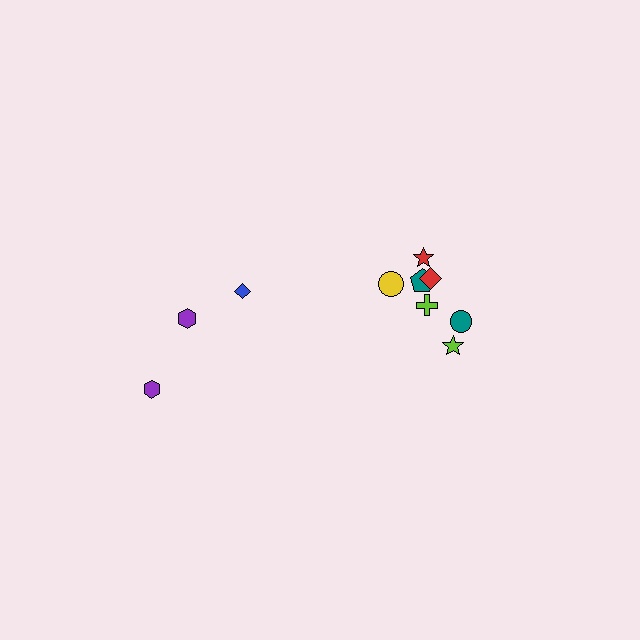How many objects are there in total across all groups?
There are 10 objects.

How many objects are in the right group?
There are 7 objects.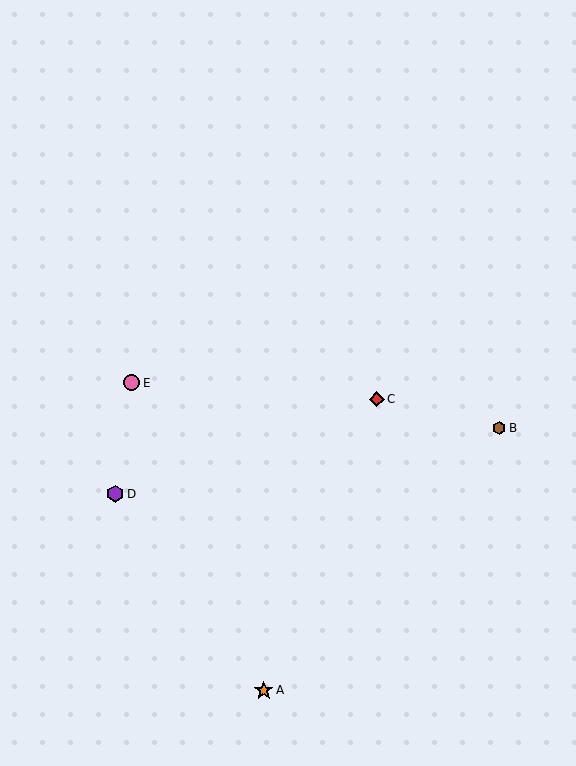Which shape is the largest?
The orange star (labeled A) is the largest.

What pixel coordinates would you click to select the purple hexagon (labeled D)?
Click at (115, 494) to select the purple hexagon D.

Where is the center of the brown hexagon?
The center of the brown hexagon is at (499, 428).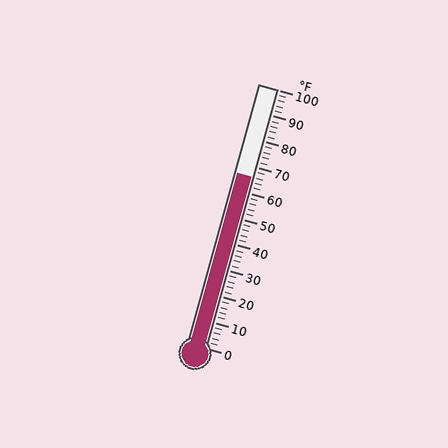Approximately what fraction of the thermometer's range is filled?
The thermometer is filled to approximately 65% of its range.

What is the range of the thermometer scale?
The thermometer scale ranges from 0°F to 100°F.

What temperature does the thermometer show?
The thermometer shows approximately 66°F.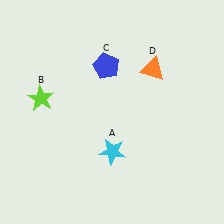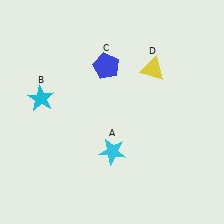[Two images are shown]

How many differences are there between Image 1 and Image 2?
There are 2 differences between the two images.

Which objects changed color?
B changed from lime to cyan. D changed from orange to yellow.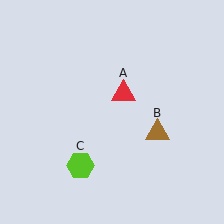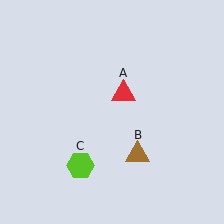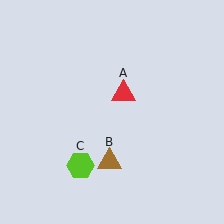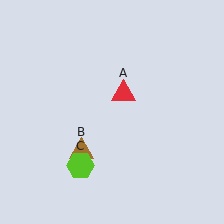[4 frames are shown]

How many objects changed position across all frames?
1 object changed position: brown triangle (object B).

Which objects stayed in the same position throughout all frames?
Red triangle (object A) and lime hexagon (object C) remained stationary.